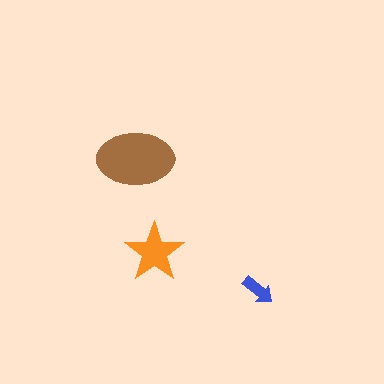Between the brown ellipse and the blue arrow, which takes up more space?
The brown ellipse.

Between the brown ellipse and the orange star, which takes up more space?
The brown ellipse.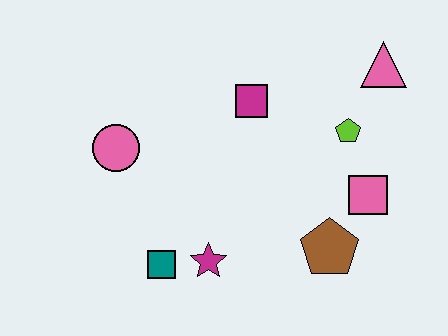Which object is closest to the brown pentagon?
The pink square is closest to the brown pentagon.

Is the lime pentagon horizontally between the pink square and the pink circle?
Yes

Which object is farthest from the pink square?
The pink circle is farthest from the pink square.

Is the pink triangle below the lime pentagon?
No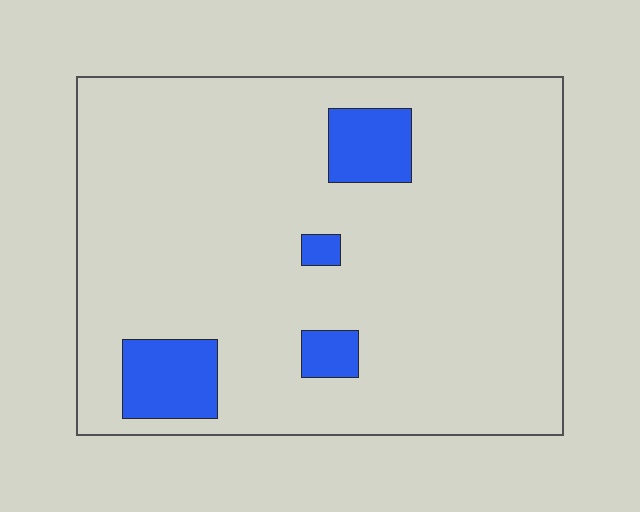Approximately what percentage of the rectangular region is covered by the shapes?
Approximately 10%.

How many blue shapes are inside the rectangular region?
4.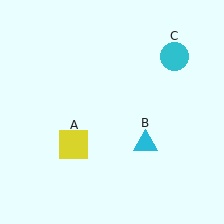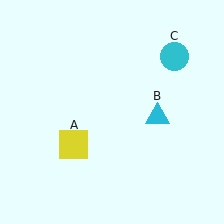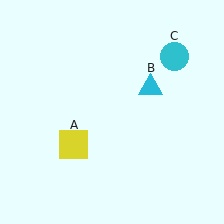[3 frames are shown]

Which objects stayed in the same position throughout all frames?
Yellow square (object A) and cyan circle (object C) remained stationary.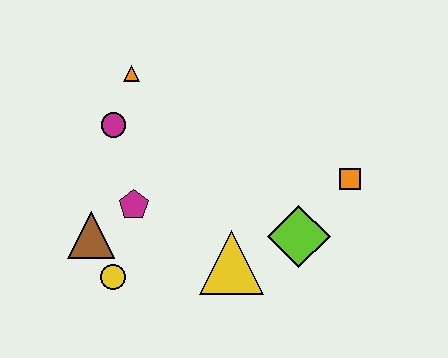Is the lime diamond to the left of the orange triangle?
No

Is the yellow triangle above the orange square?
No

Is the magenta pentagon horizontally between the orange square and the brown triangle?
Yes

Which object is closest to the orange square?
The lime diamond is closest to the orange square.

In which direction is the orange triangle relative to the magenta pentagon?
The orange triangle is above the magenta pentagon.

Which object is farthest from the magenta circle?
The orange square is farthest from the magenta circle.